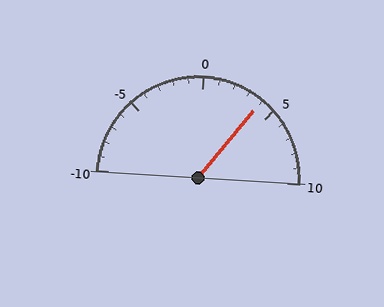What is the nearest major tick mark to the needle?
The nearest major tick mark is 5.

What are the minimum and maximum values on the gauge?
The gauge ranges from -10 to 10.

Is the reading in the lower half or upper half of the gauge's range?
The reading is in the upper half of the range (-10 to 10).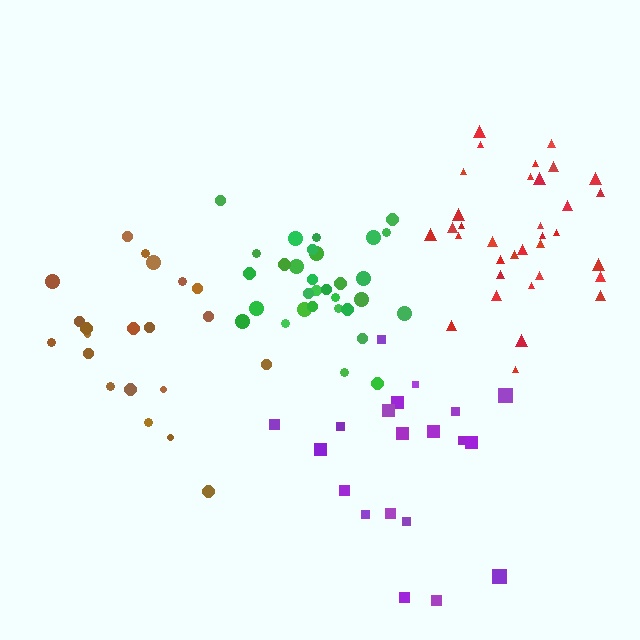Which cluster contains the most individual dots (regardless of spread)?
Red (34).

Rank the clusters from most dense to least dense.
green, red, brown, purple.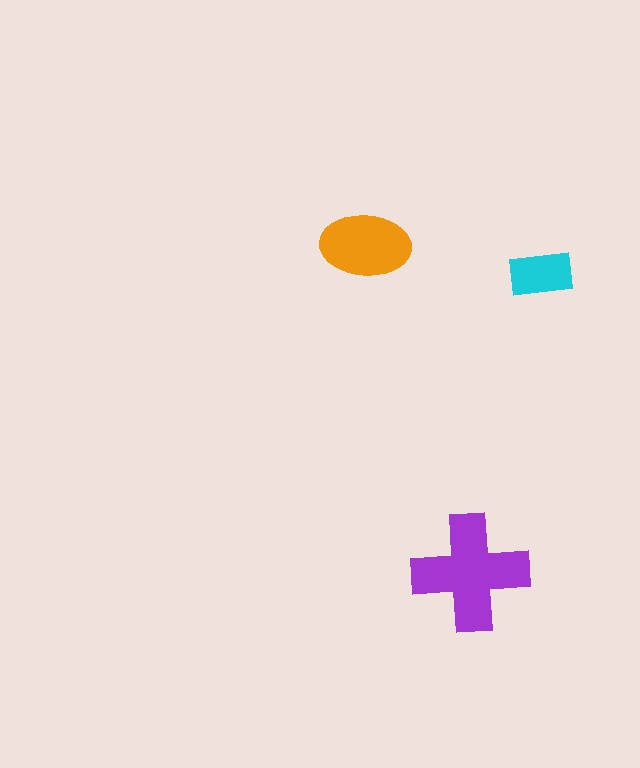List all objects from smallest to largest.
The cyan rectangle, the orange ellipse, the purple cross.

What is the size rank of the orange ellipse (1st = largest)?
2nd.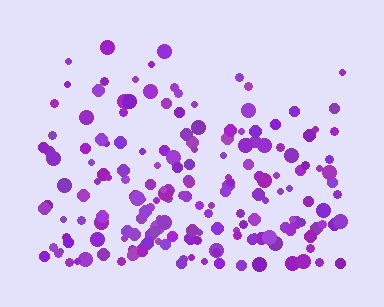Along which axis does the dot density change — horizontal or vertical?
Vertical.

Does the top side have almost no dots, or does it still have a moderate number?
Still a moderate number, just noticeably fewer than the bottom.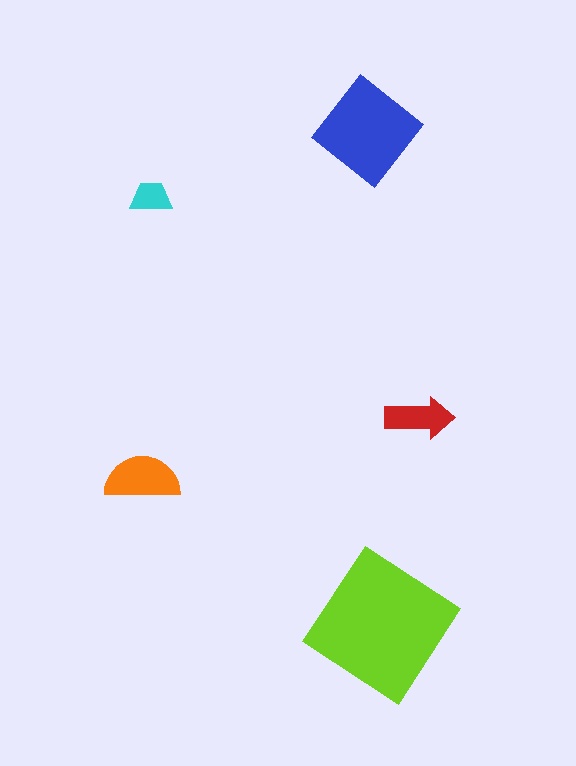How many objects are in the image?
There are 5 objects in the image.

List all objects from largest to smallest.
The lime diamond, the blue diamond, the orange semicircle, the red arrow, the cyan trapezoid.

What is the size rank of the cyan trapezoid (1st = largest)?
5th.